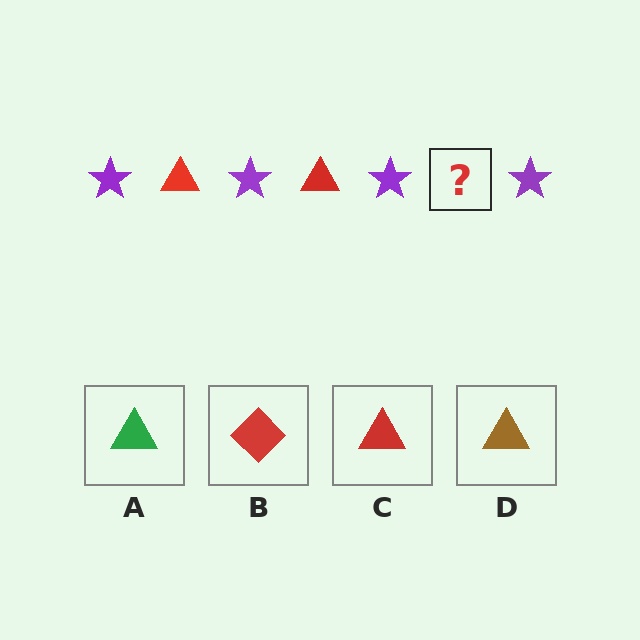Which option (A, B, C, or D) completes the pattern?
C.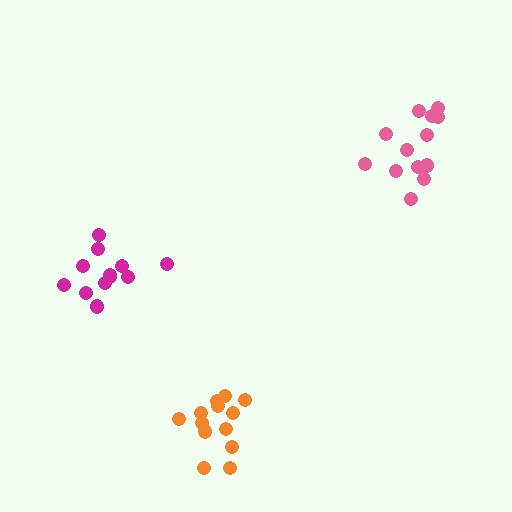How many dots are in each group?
Group 1: 12 dots, Group 2: 13 dots, Group 3: 13 dots (38 total).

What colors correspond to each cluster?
The clusters are colored: magenta, orange, pink.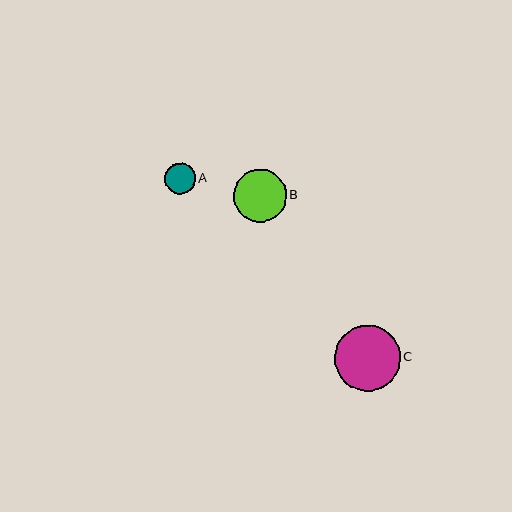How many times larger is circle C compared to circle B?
Circle C is approximately 1.2 times the size of circle B.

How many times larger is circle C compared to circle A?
Circle C is approximately 2.1 times the size of circle A.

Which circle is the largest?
Circle C is the largest with a size of approximately 66 pixels.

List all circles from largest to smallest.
From largest to smallest: C, B, A.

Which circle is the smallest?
Circle A is the smallest with a size of approximately 31 pixels.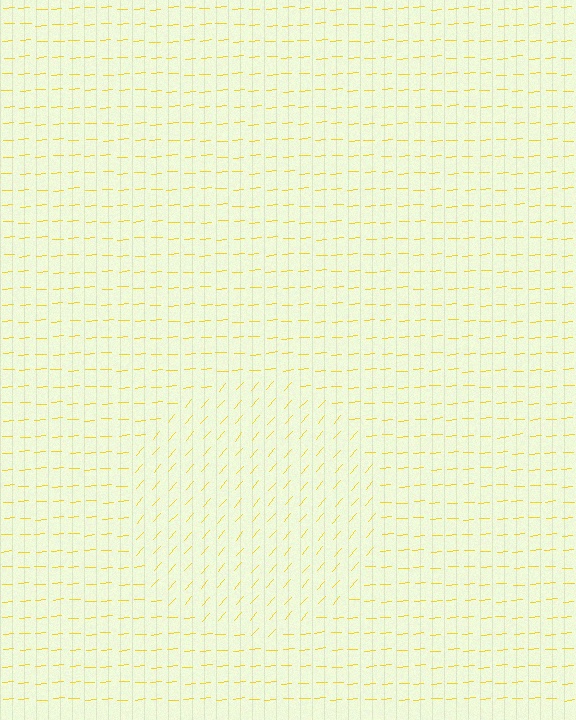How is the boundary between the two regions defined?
The boundary is defined purely by a change in line orientation (approximately 45 degrees difference). All lines are the same color and thickness.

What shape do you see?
I see a circle.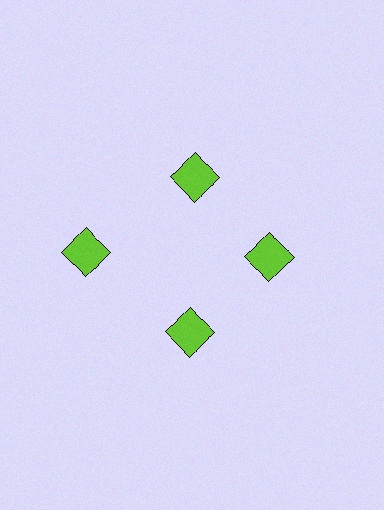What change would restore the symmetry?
The symmetry would be restored by moving it inward, back onto the ring so that all 4 squares sit at equal angles and equal distance from the center.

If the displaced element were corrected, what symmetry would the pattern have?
It would have 4-fold rotational symmetry — the pattern would map onto itself every 90 degrees.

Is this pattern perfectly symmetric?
No. The 4 lime squares are arranged in a ring, but one element near the 9 o'clock position is pushed outward from the center, breaking the 4-fold rotational symmetry.